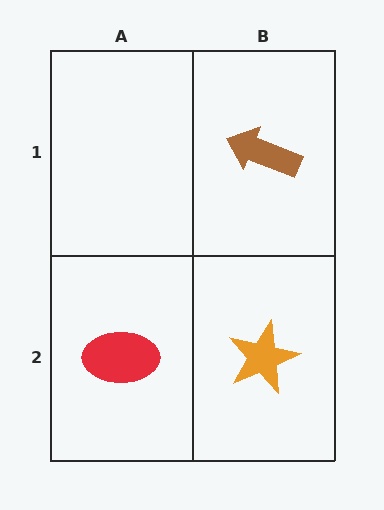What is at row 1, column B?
A brown arrow.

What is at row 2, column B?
An orange star.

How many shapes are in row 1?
1 shape.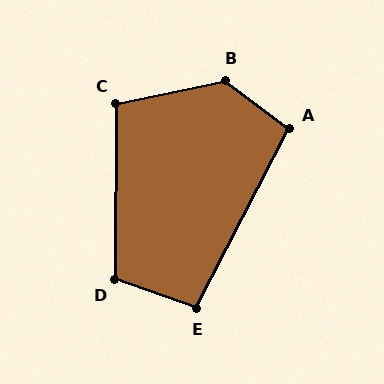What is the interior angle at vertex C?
Approximately 103 degrees (obtuse).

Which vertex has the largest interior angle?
B, at approximately 131 degrees.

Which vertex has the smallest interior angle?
E, at approximately 98 degrees.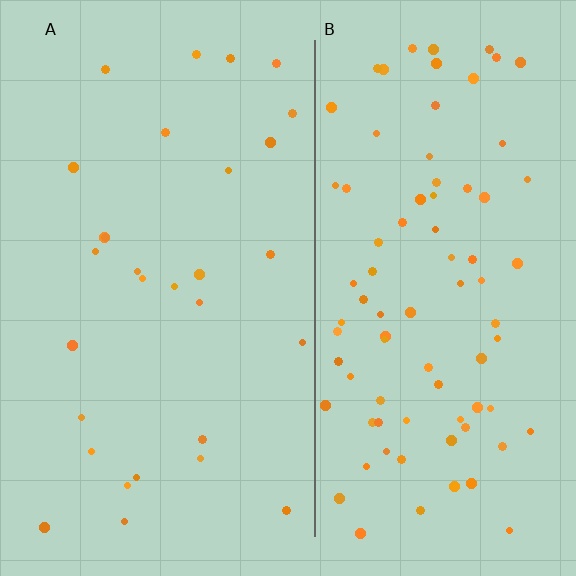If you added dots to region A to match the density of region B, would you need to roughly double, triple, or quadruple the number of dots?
Approximately triple.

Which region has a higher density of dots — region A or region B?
B (the right).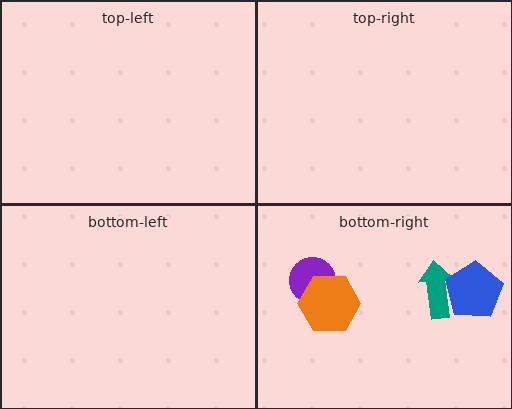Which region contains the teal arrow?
The bottom-right region.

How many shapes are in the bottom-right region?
4.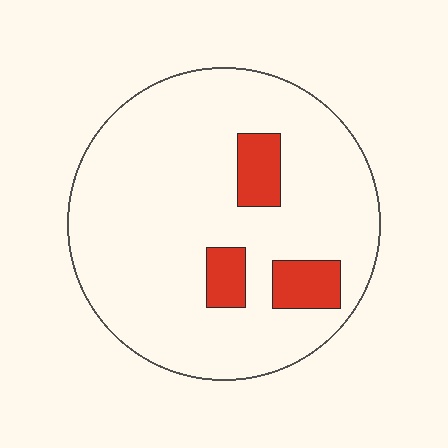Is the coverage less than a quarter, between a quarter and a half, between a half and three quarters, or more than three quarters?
Less than a quarter.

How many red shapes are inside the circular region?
3.